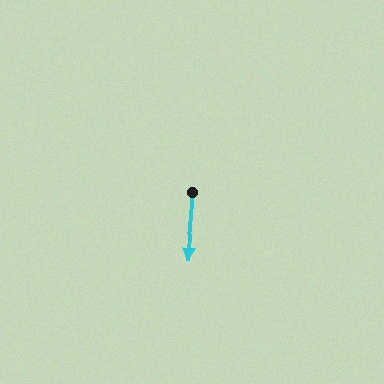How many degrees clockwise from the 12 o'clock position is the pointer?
Approximately 184 degrees.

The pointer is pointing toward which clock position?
Roughly 6 o'clock.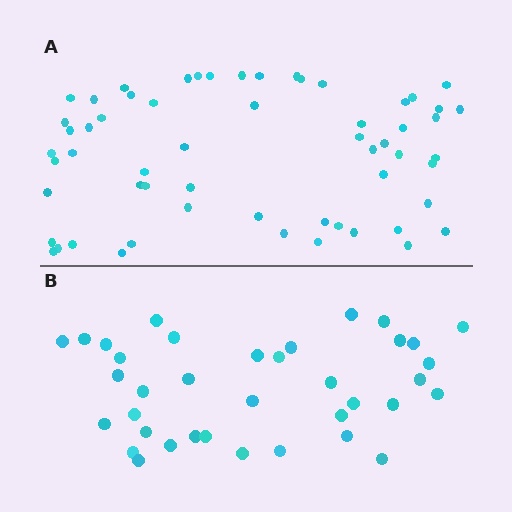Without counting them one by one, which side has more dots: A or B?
Region A (the top region) has more dots.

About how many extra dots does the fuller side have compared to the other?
Region A has approximately 20 more dots than region B.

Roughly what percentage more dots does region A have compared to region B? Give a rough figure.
About 60% more.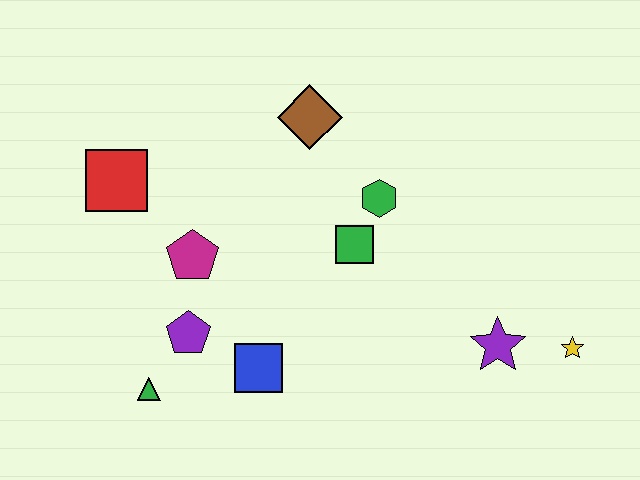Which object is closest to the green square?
The green hexagon is closest to the green square.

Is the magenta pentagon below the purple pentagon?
No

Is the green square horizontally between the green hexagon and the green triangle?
Yes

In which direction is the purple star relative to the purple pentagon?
The purple star is to the right of the purple pentagon.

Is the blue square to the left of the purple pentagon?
No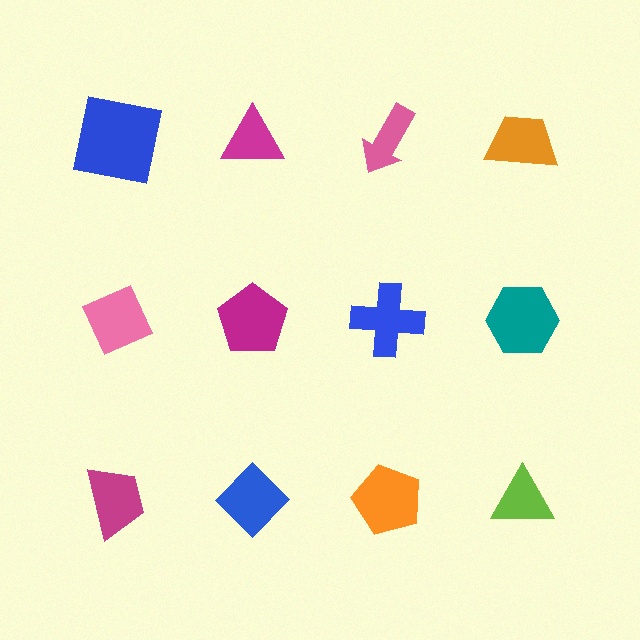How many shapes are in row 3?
4 shapes.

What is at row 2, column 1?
A pink diamond.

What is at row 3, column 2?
A blue diamond.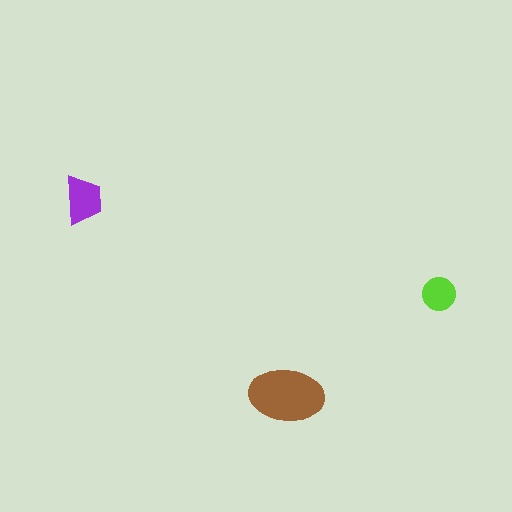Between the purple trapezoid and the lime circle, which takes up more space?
The purple trapezoid.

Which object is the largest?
The brown ellipse.